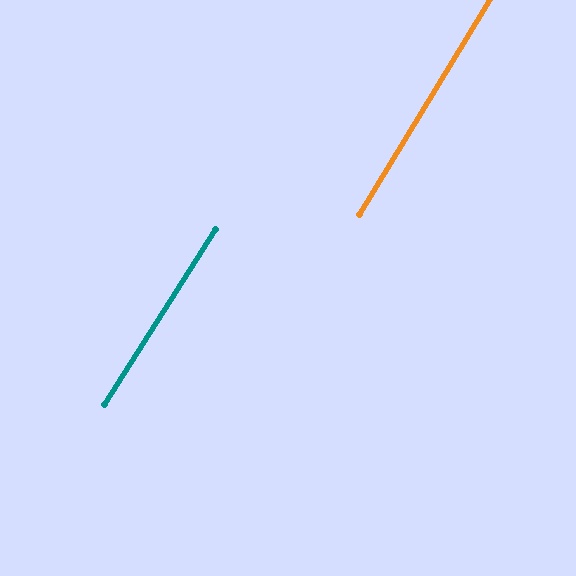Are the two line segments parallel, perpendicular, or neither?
Parallel — their directions differ by only 0.9°.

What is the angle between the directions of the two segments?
Approximately 1 degree.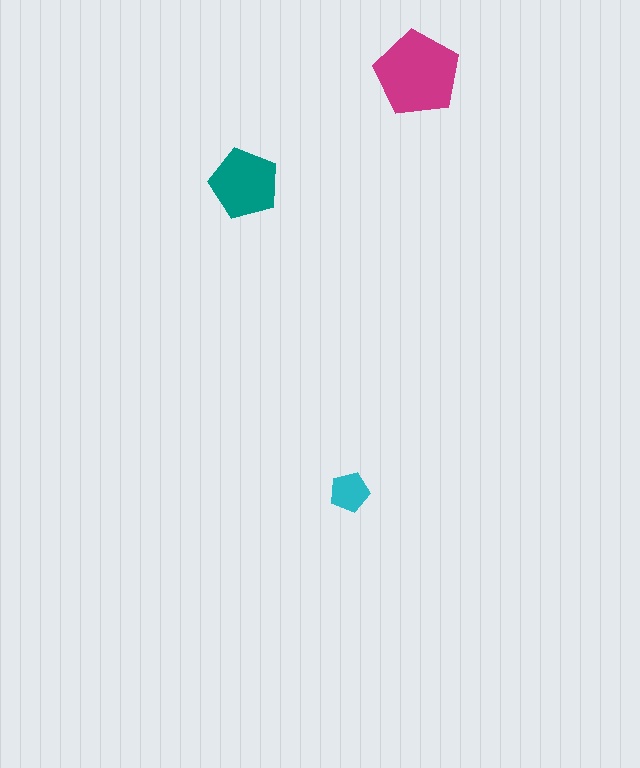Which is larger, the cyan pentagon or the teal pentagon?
The teal one.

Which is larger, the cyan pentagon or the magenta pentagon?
The magenta one.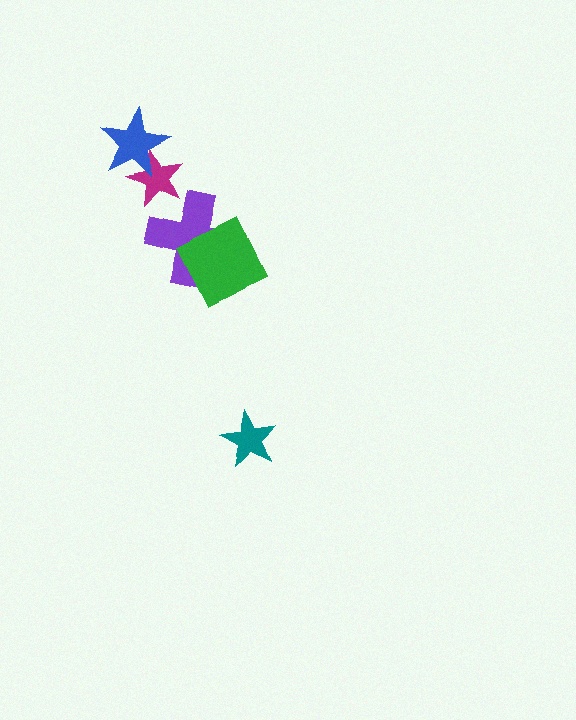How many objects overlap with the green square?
1 object overlaps with the green square.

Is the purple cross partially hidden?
Yes, it is partially covered by another shape.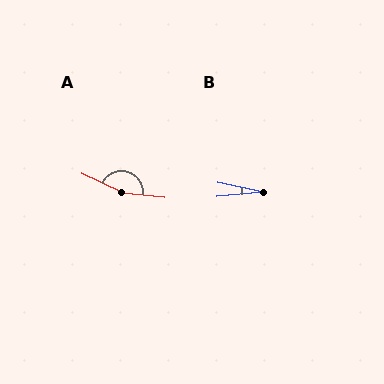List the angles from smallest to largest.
B (17°), A (161°).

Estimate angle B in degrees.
Approximately 17 degrees.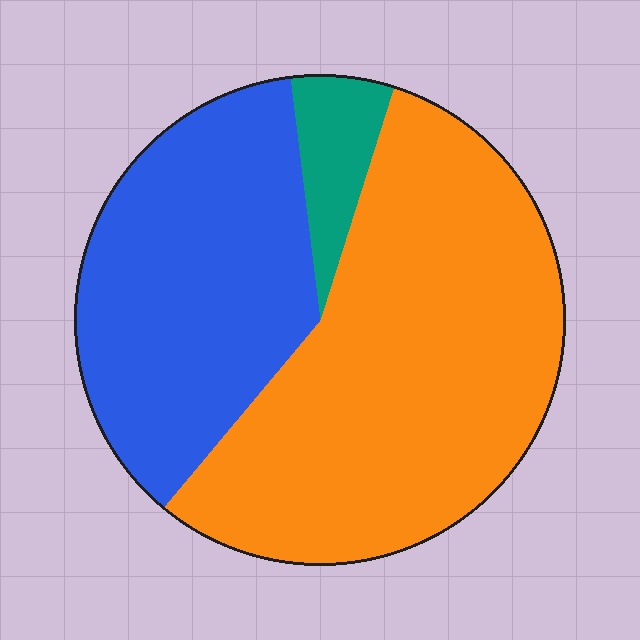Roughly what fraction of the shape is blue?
Blue takes up about three eighths (3/8) of the shape.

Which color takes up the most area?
Orange, at roughly 55%.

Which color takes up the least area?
Teal, at roughly 5%.